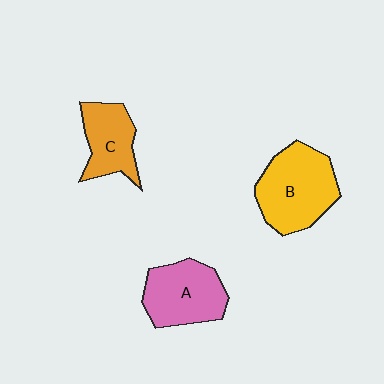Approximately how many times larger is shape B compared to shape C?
Approximately 1.5 times.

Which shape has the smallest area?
Shape C (orange).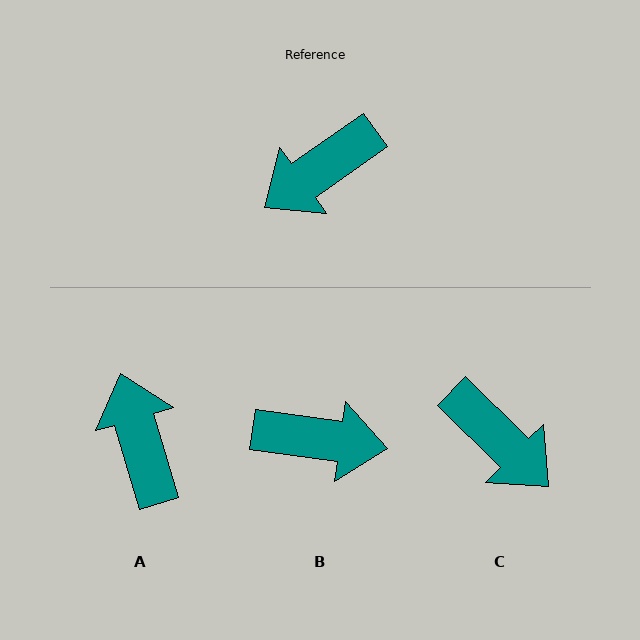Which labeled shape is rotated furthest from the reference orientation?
B, about 137 degrees away.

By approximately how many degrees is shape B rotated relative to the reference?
Approximately 137 degrees counter-clockwise.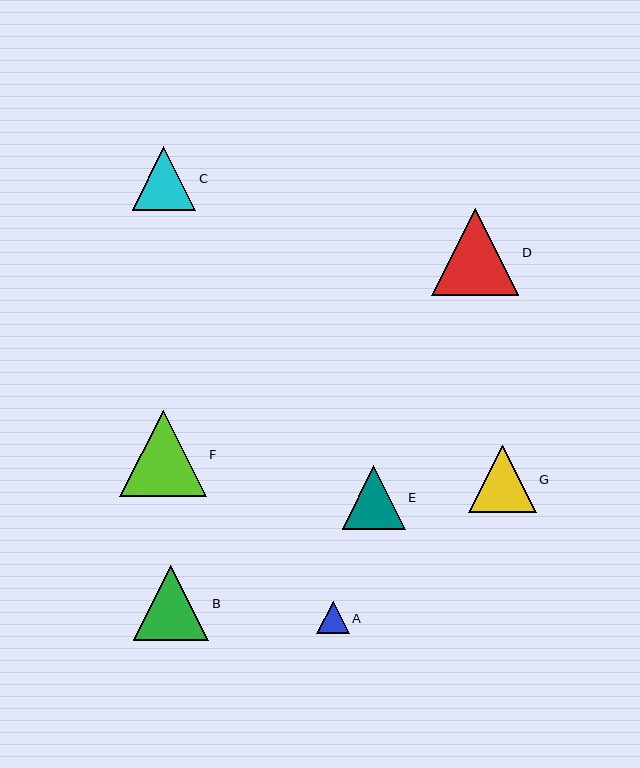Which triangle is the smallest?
Triangle A is the smallest with a size of approximately 32 pixels.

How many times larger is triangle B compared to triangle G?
Triangle B is approximately 1.1 times the size of triangle G.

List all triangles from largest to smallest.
From largest to smallest: D, F, B, G, C, E, A.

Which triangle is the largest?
Triangle D is the largest with a size of approximately 87 pixels.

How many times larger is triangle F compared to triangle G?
Triangle F is approximately 1.3 times the size of triangle G.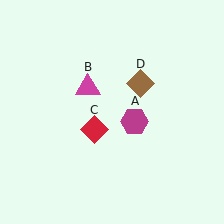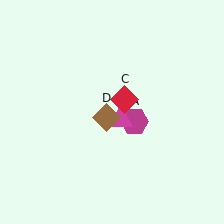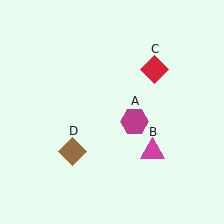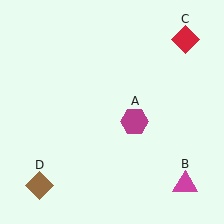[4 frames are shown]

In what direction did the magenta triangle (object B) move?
The magenta triangle (object B) moved down and to the right.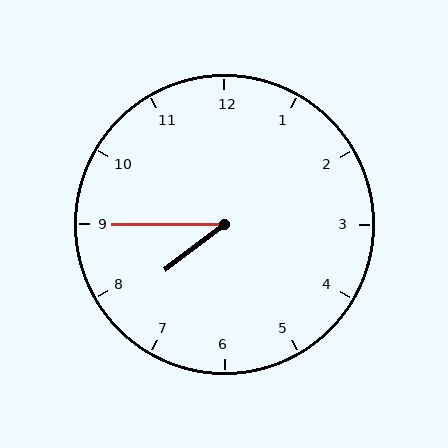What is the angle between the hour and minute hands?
Approximately 38 degrees.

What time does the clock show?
7:45.